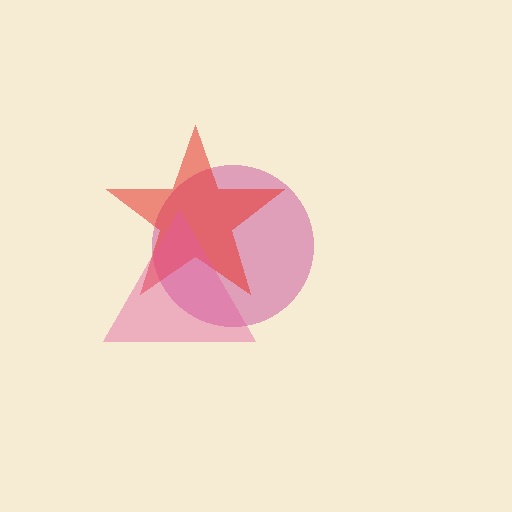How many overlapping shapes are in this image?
There are 3 overlapping shapes in the image.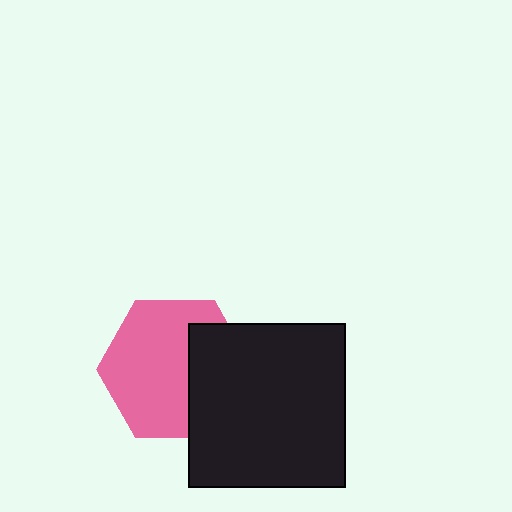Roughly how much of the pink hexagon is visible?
Most of it is visible (roughly 65%).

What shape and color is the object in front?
The object in front is a black rectangle.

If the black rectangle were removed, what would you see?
You would see the complete pink hexagon.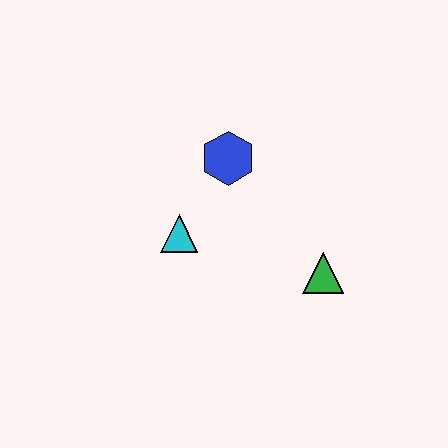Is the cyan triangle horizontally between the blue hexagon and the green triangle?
No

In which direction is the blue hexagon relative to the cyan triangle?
The blue hexagon is above the cyan triangle.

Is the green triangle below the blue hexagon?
Yes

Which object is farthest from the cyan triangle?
The green triangle is farthest from the cyan triangle.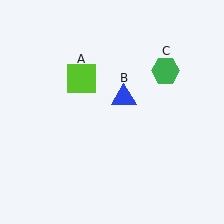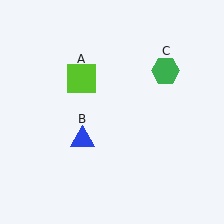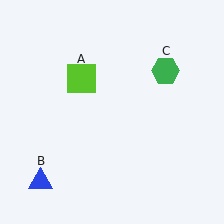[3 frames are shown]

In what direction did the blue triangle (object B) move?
The blue triangle (object B) moved down and to the left.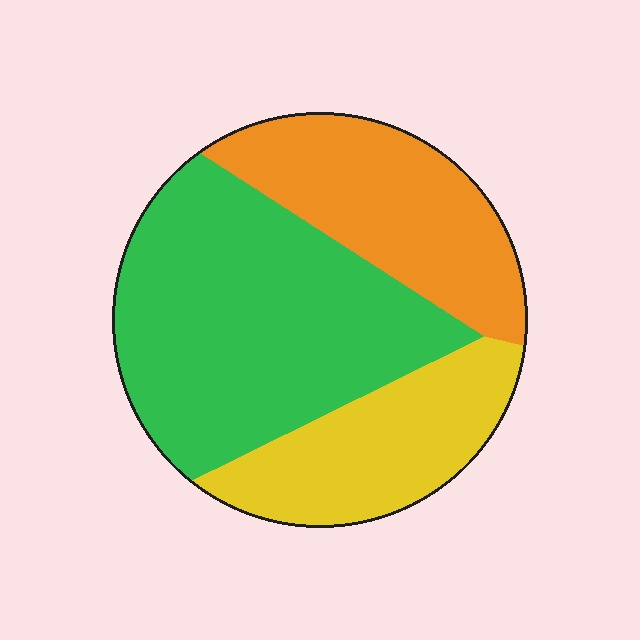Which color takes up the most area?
Green, at roughly 50%.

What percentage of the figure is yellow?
Yellow covers 24% of the figure.